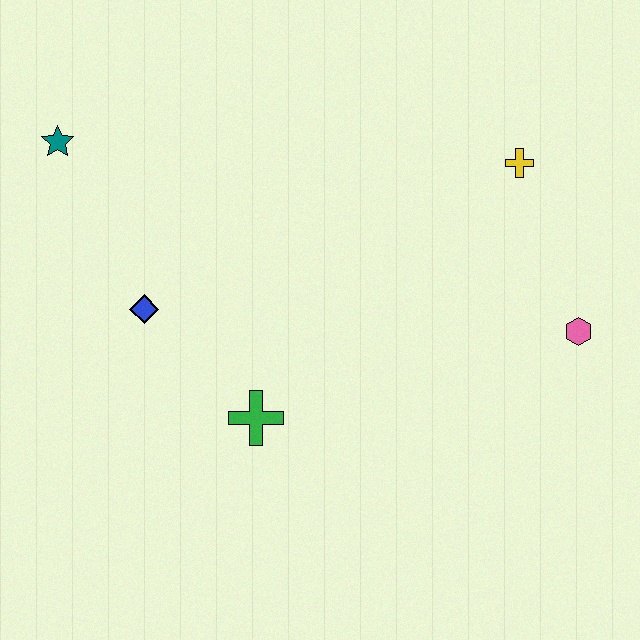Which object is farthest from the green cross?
The yellow cross is farthest from the green cross.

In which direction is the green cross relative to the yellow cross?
The green cross is to the left of the yellow cross.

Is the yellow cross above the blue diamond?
Yes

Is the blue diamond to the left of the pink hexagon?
Yes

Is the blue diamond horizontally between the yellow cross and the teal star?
Yes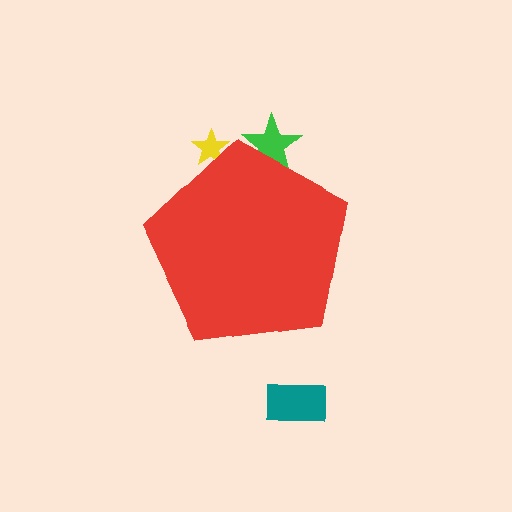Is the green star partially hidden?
Yes, the green star is partially hidden behind the red pentagon.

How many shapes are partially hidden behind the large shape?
2 shapes are partially hidden.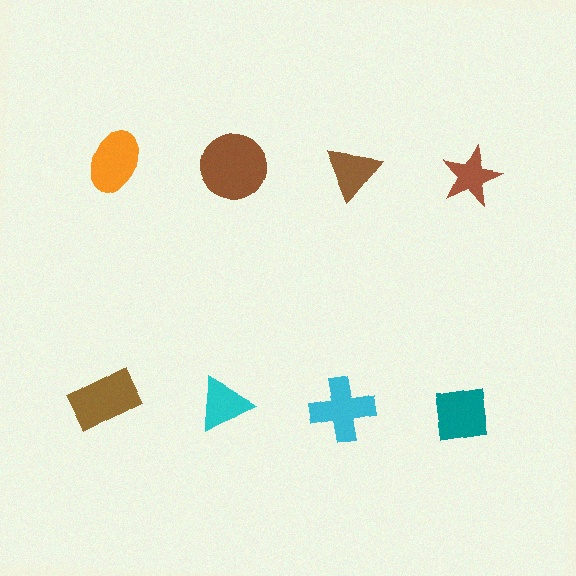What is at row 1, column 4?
A brown star.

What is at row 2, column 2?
A cyan triangle.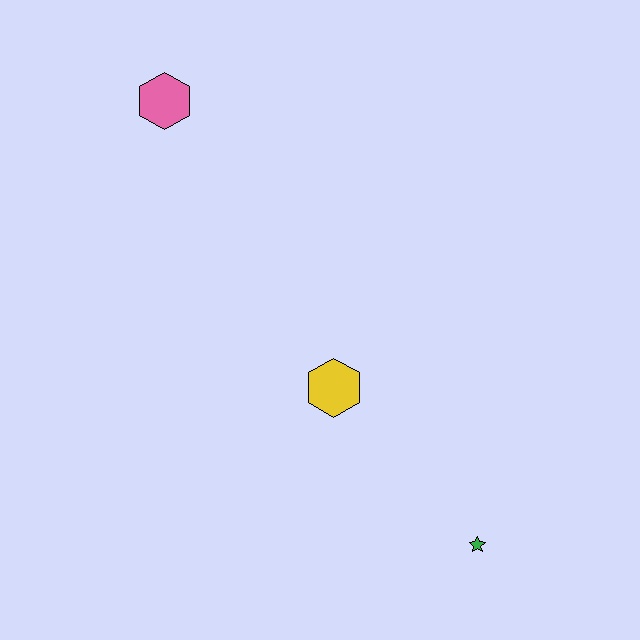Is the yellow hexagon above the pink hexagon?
No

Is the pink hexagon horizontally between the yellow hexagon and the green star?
No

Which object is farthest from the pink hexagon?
The green star is farthest from the pink hexagon.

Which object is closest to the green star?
The yellow hexagon is closest to the green star.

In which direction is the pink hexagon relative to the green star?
The pink hexagon is above the green star.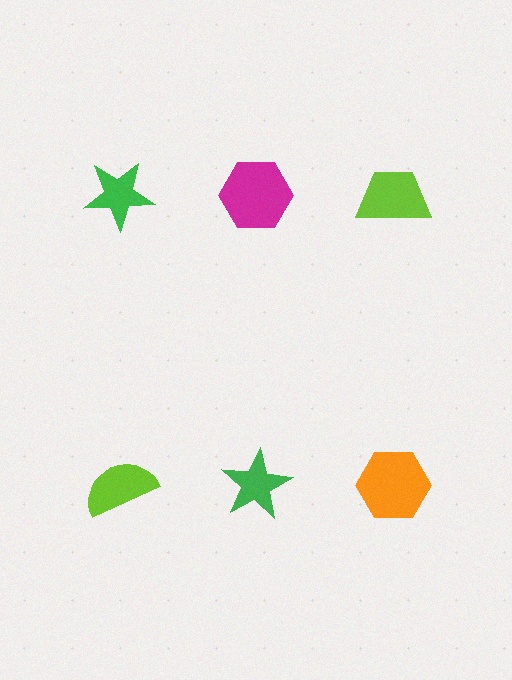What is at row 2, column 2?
A green star.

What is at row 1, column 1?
A green star.